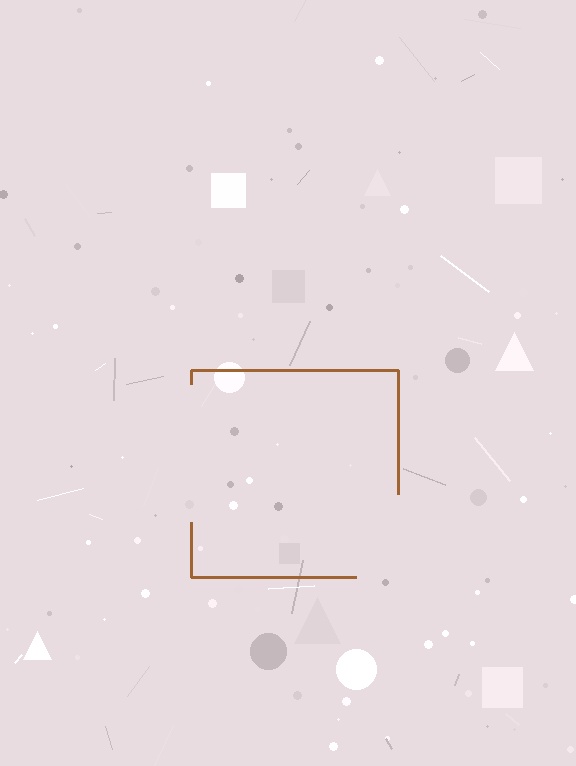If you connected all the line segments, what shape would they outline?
They would outline a square.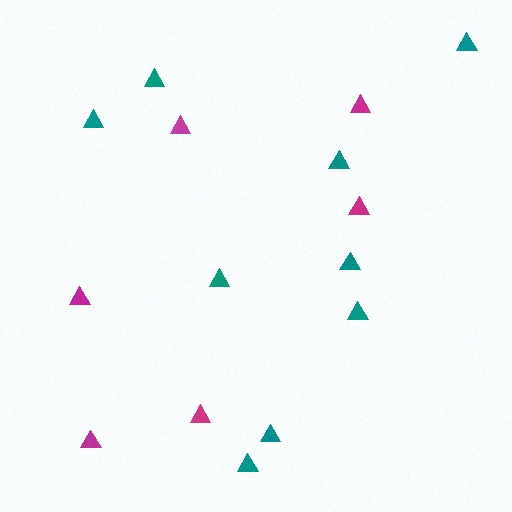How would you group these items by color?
There are 2 groups: one group of teal triangles (9) and one group of magenta triangles (6).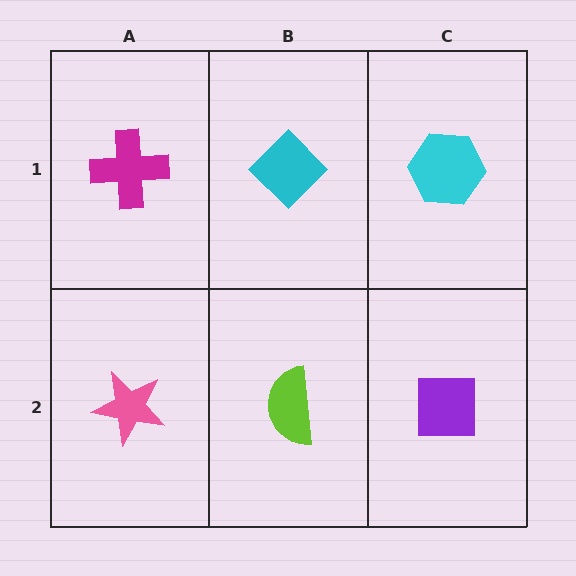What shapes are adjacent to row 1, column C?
A purple square (row 2, column C), a cyan diamond (row 1, column B).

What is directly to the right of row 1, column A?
A cyan diamond.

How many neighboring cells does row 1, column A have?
2.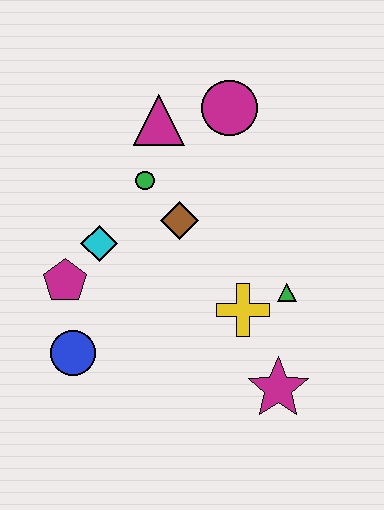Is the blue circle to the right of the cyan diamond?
No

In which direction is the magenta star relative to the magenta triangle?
The magenta star is below the magenta triangle.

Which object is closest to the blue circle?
The magenta pentagon is closest to the blue circle.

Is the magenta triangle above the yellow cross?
Yes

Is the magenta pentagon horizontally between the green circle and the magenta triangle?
No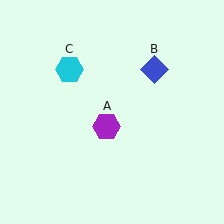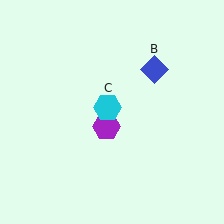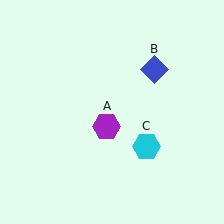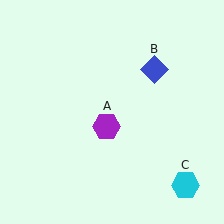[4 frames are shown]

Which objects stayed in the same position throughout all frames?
Purple hexagon (object A) and blue diamond (object B) remained stationary.